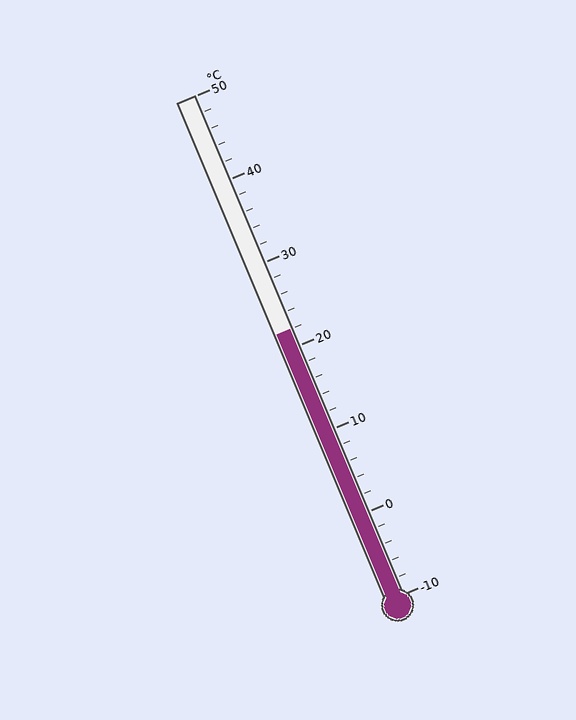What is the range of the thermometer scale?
The thermometer scale ranges from -10°C to 50°C.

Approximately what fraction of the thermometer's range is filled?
The thermometer is filled to approximately 55% of its range.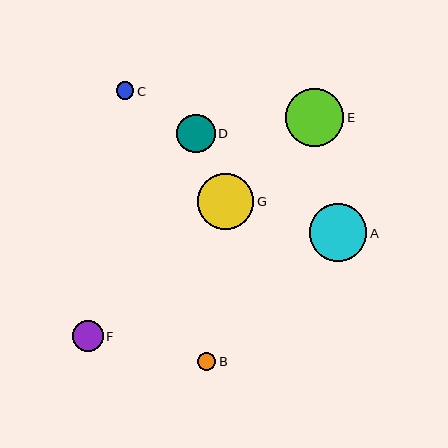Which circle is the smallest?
Circle C is the smallest with a size of approximately 18 pixels.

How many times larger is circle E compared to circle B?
Circle E is approximately 3.2 times the size of circle B.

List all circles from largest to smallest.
From largest to smallest: E, A, G, D, F, B, C.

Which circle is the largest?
Circle E is the largest with a size of approximately 59 pixels.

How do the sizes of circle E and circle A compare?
Circle E and circle A are approximately the same size.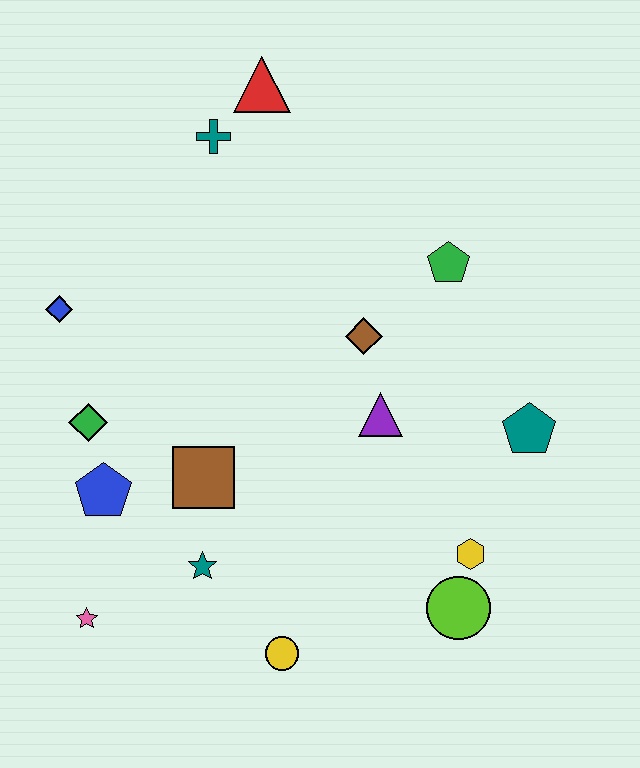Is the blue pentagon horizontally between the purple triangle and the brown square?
No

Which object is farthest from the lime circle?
The red triangle is farthest from the lime circle.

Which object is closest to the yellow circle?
The teal star is closest to the yellow circle.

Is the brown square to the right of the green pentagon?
No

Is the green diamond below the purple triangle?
Yes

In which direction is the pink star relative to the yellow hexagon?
The pink star is to the left of the yellow hexagon.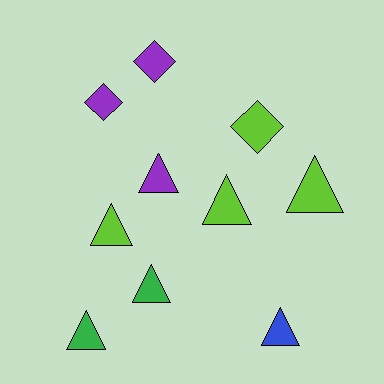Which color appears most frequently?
Lime, with 4 objects.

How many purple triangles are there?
There is 1 purple triangle.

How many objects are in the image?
There are 10 objects.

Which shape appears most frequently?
Triangle, with 7 objects.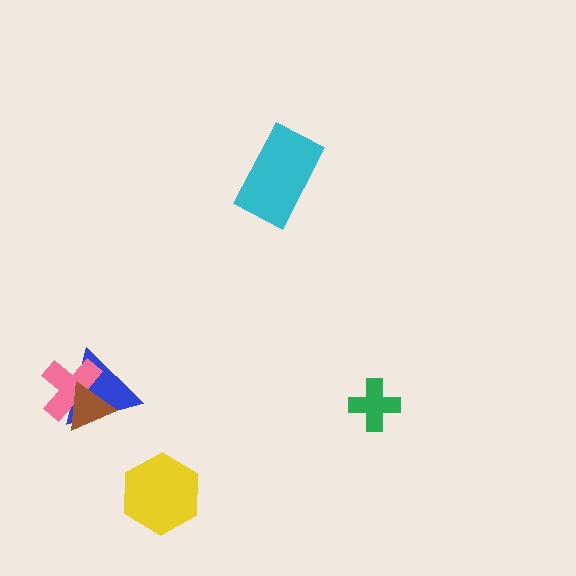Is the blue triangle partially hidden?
Yes, it is partially covered by another shape.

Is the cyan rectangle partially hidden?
No, no other shape covers it.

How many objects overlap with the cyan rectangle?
0 objects overlap with the cyan rectangle.